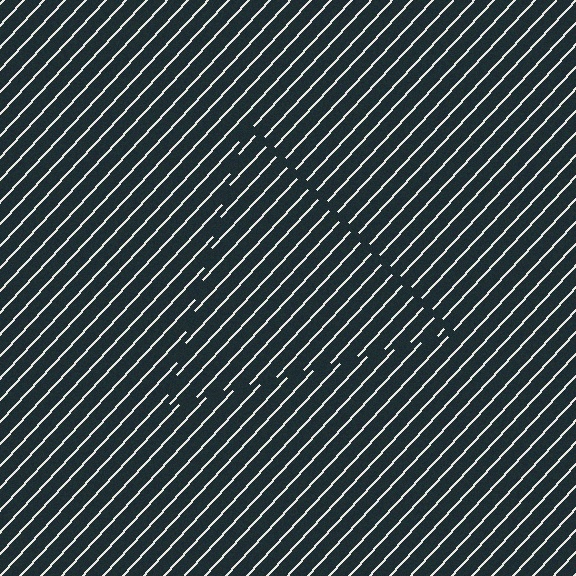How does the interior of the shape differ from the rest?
The interior of the shape contains the same grating, shifted by half a period — the contour is defined by the phase discontinuity where line-ends from the inner and outer gratings abut.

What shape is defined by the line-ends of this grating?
An illusory triangle. The interior of the shape contains the same grating, shifted by half a period — the contour is defined by the phase discontinuity where line-ends from the inner and outer gratings abut.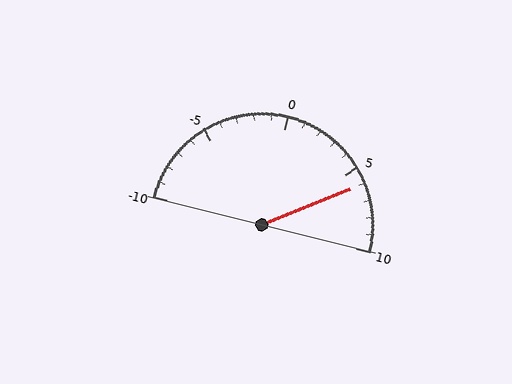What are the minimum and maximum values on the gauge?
The gauge ranges from -10 to 10.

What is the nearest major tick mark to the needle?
The nearest major tick mark is 5.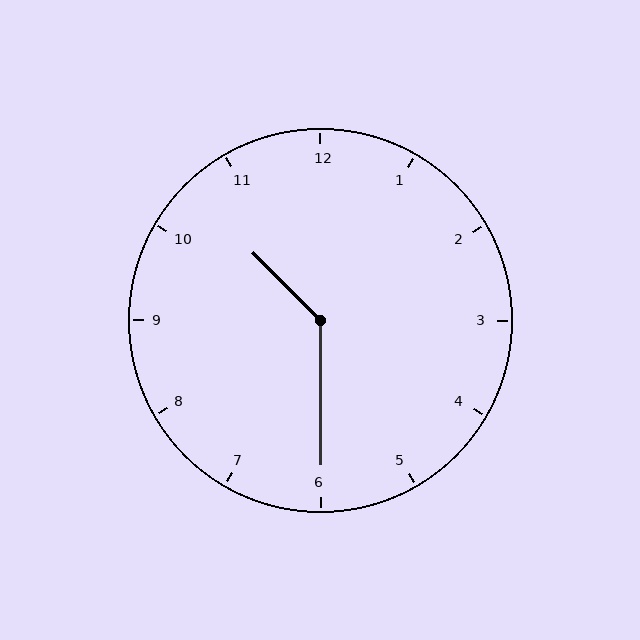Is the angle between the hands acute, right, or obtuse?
It is obtuse.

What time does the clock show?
10:30.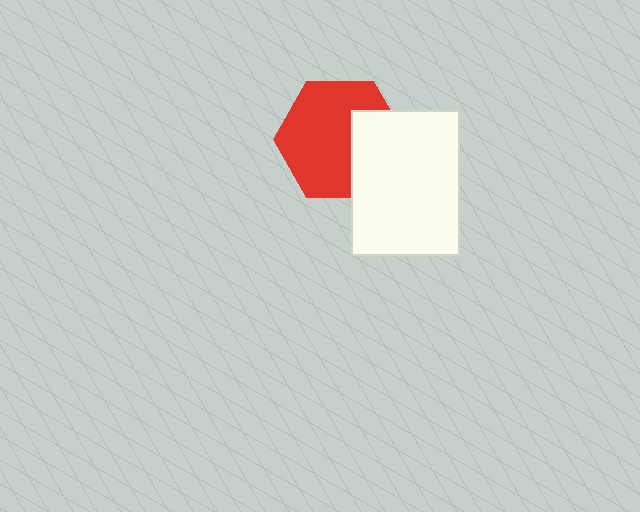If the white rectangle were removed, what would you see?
You would see the complete red hexagon.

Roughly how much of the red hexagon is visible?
Most of it is visible (roughly 68%).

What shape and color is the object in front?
The object in front is a white rectangle.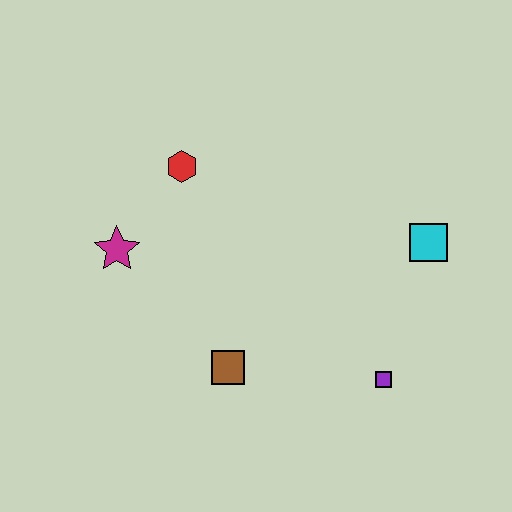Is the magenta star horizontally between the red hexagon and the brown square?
No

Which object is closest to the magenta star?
The red hexagon is closest to the magenta star.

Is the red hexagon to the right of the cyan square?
No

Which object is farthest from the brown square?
The cyan square is farthest from the brown square.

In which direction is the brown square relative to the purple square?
The brown square is to the left of the purple square.